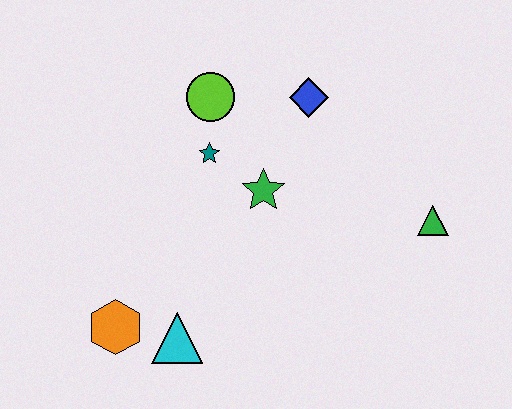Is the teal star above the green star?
Yes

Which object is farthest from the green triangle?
The orange hexagon is farthest from the green triangle.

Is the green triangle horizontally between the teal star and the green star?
No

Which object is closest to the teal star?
The lime circle is closest to the teal star.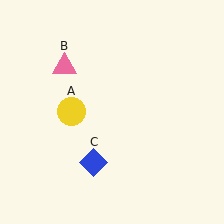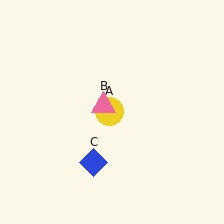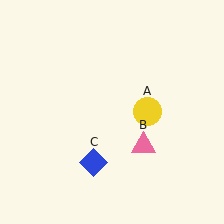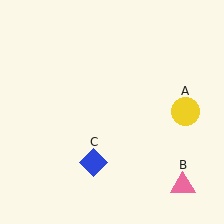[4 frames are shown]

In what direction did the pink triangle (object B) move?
The pink triangle (object B) moved down and to the right.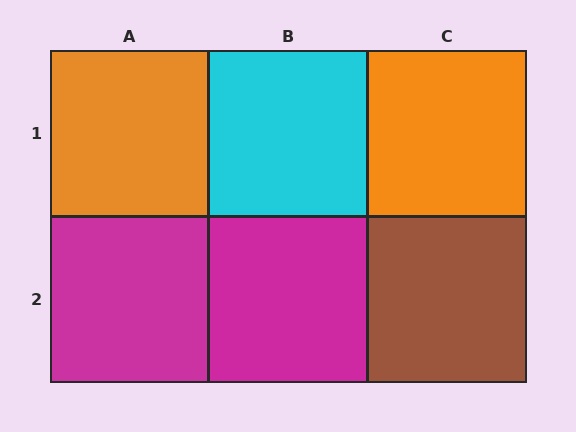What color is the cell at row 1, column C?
Orange.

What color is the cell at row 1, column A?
Orange.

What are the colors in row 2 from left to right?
Magenta, magenta, brown.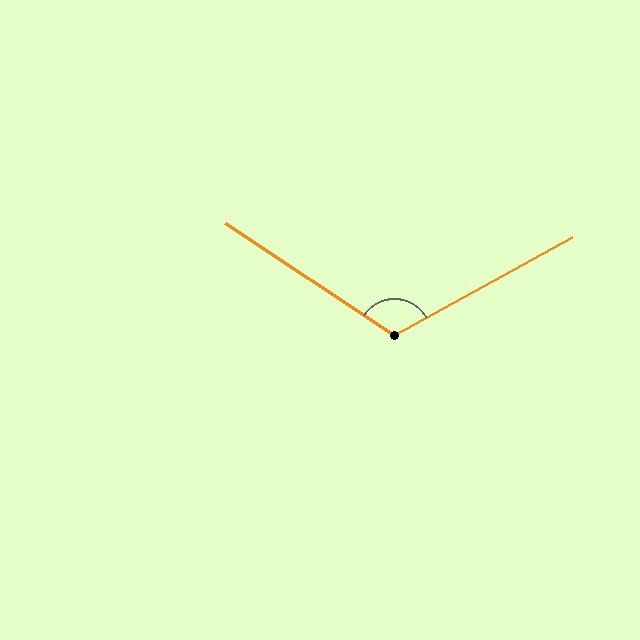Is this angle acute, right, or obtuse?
It is obtuse.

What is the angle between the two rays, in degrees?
Approximately 118 degrees.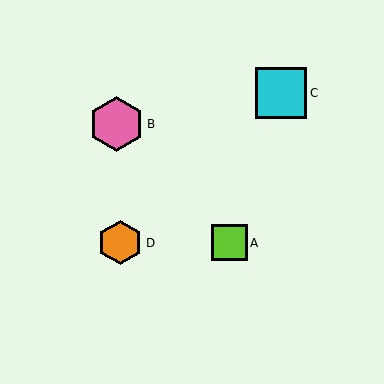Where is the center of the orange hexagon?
The center of the orange hexagon is at (120, 243).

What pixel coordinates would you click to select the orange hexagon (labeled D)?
Click at (120, 243) to select the orange hexagon D.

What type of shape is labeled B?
Shape B is a pink hexagon.